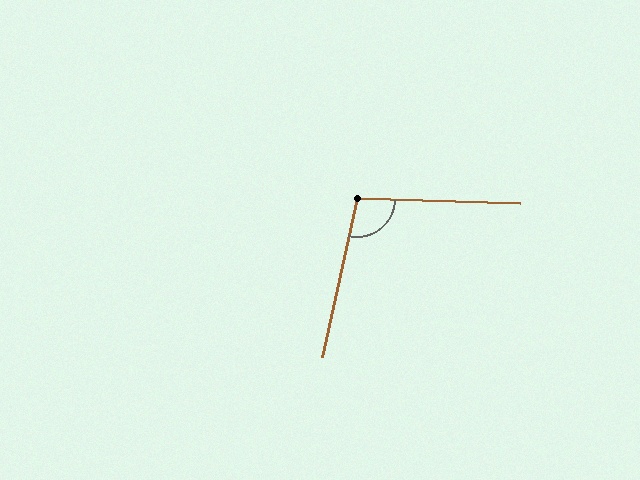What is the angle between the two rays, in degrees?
Approximately 101 degrees.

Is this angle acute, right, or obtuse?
It is obtuse.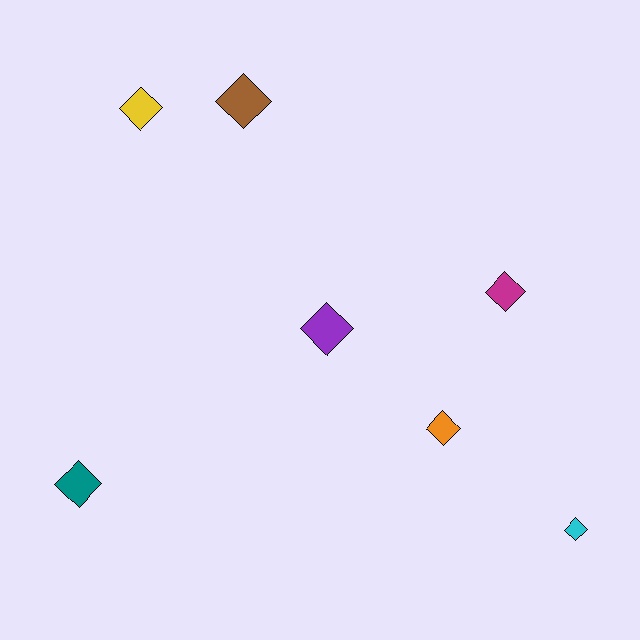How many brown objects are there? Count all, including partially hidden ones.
There is 1 brown object.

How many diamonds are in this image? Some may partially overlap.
There are 7 diamonds.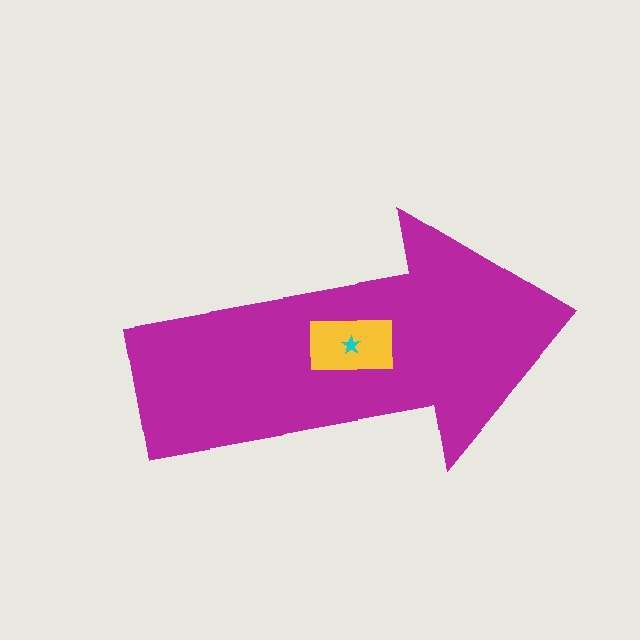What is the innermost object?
The cyan star.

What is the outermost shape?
The magenta arrow.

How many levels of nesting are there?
3.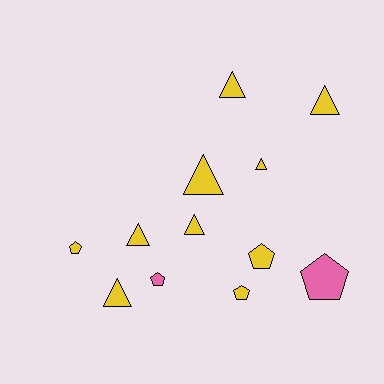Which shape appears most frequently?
Triangle, with 7 objects.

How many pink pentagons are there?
There are 2 pink pentagons.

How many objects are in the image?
There are 12 objects.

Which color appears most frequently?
Yellow, with 10 objects.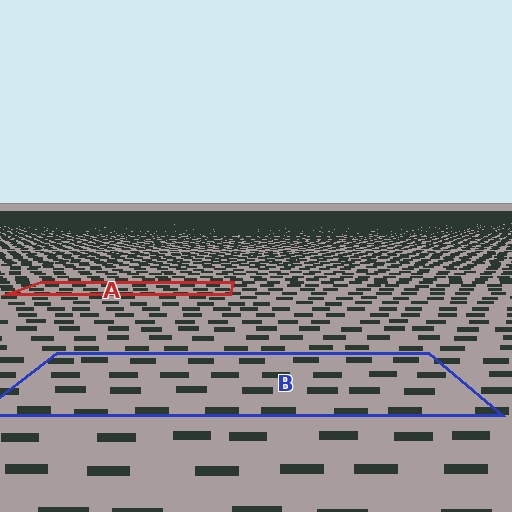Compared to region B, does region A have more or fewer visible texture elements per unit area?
Region A has more texture elements per unit area — they are packed more densely because it is farther away.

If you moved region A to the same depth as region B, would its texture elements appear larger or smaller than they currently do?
They would appear larger. At a closer depth, the same texture elements are projected at a bigger on-screen size.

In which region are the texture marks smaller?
The texture marks are smaller in region A, because it is farther away.